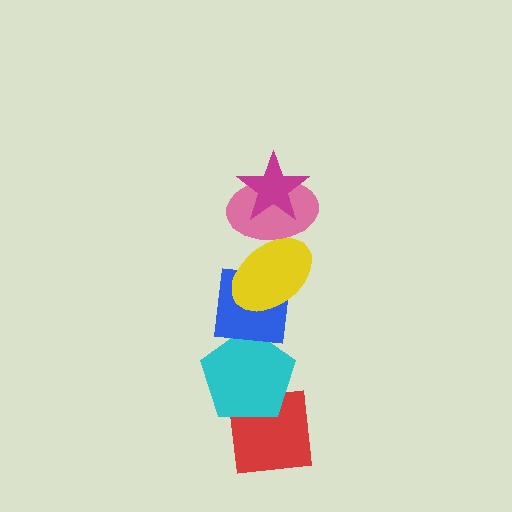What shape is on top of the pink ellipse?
The magenta star is on top of the pink ellipse.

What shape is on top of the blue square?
The yellow ellipse is on top of the blue square.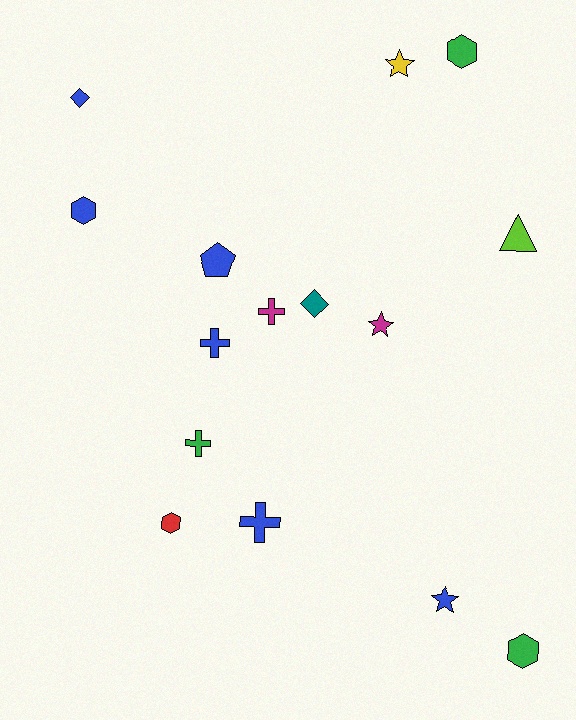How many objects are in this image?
There are 15 objects.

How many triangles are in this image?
There is 1 triangle.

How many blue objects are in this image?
There are 6 blue objects.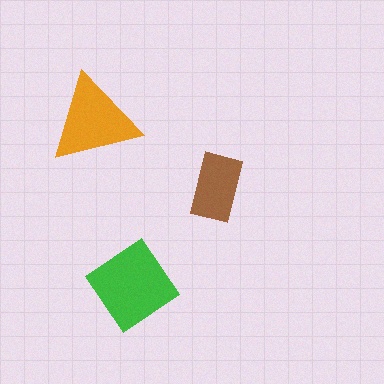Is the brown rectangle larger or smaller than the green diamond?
Smaller.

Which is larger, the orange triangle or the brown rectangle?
The orange triangle.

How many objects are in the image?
There are 3 objects in the image.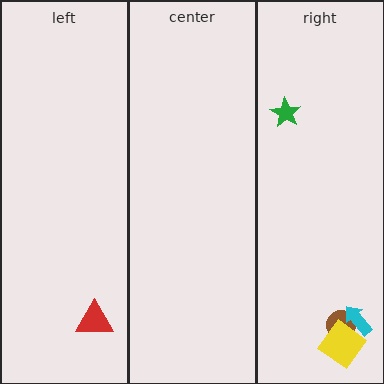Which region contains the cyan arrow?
The right region.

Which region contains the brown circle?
The right region.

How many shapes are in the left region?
1.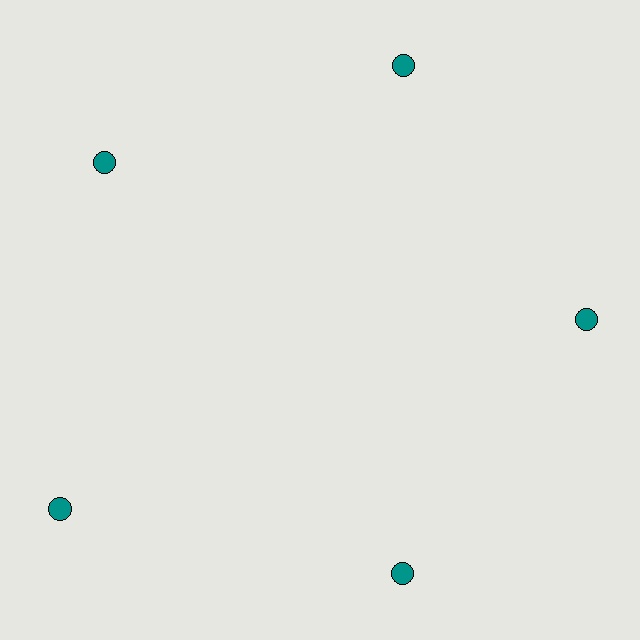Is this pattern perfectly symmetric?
No. The 5 teal circles are arranged in a ring, but one element near the 8 o'clock position is pushed outward from the center, breaking the 5-fold rotational symmetry.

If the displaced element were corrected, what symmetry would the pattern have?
It would have 5-fold rotational symmetry — the pattern would map onto itself every 72 degrees.